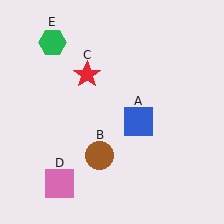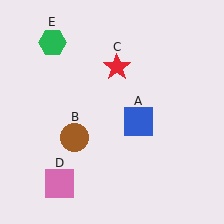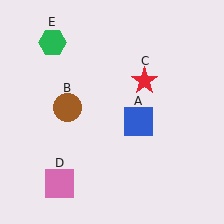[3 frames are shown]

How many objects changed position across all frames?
2 objects changed position: brown circle (object B), red star (object C).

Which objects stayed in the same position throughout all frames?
Blue square (object A) and pink square (object D) and green hexagon (object E) remained stationary.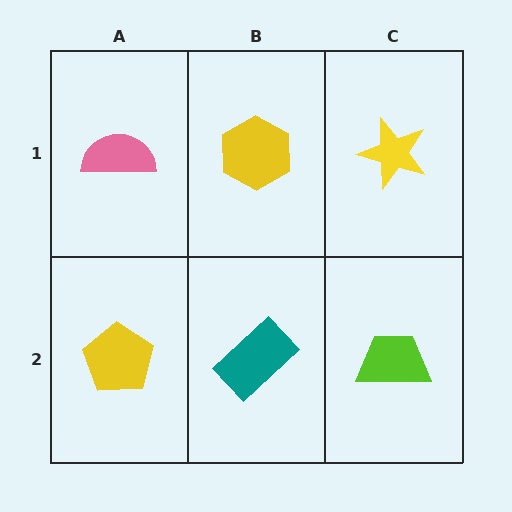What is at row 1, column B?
A yellow hexagon.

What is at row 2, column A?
A yellow pentagon.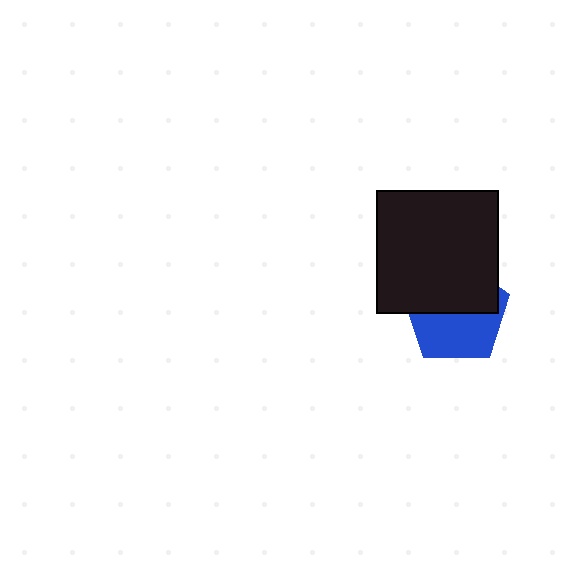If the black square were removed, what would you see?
You would see the complete blue pentagon.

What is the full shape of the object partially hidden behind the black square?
The partially hidden object is a blue pentagon.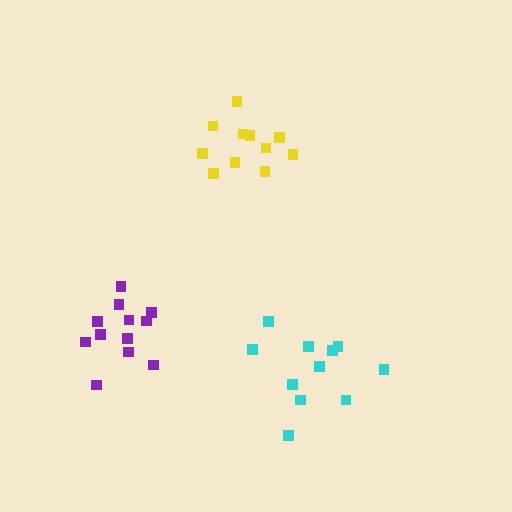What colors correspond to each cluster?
The clusters are colored: cyan, purple, yellow.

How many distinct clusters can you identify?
There are 3 distinct clusters.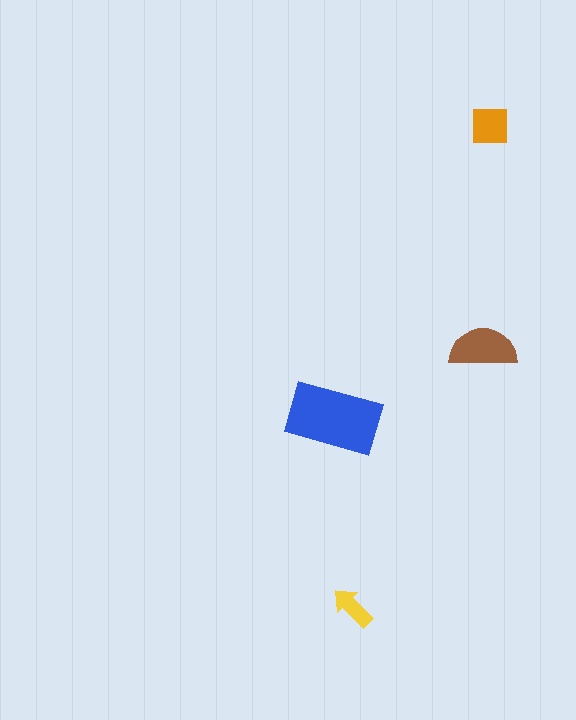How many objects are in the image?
There are 4 objects in the image.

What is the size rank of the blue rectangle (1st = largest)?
1st.